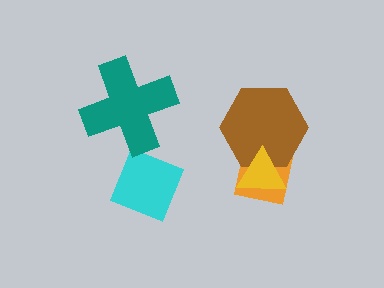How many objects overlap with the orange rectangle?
2 objects overlap with the orange rectangle.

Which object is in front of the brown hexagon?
The yellow triangle is in front of the brown hexagon.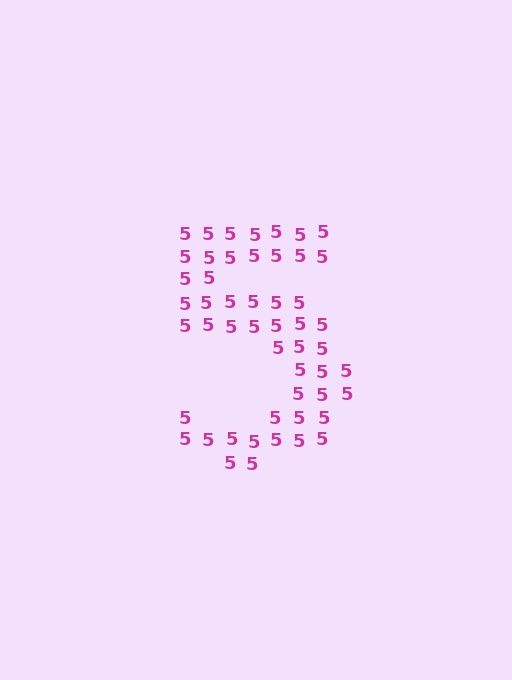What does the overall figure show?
The overall figure shows the digit 5.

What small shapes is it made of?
It is made of small digit 5's.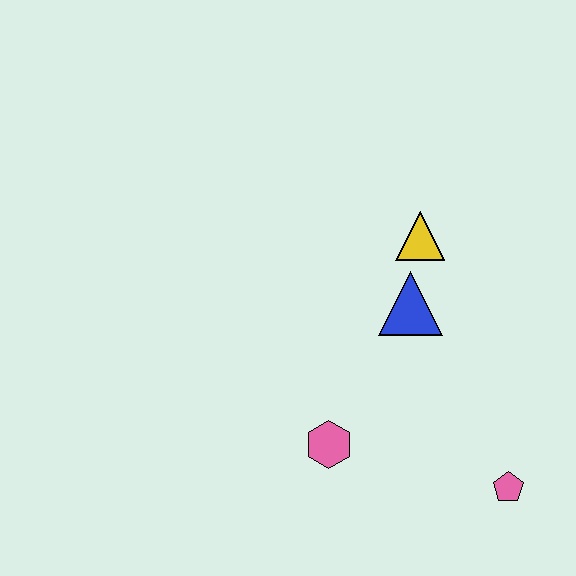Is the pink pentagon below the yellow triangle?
Yes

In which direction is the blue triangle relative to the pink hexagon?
The blue triangle is above the pink hexagon.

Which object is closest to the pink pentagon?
The pink hexagon is closest to the pink pentagon.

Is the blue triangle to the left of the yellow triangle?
Yes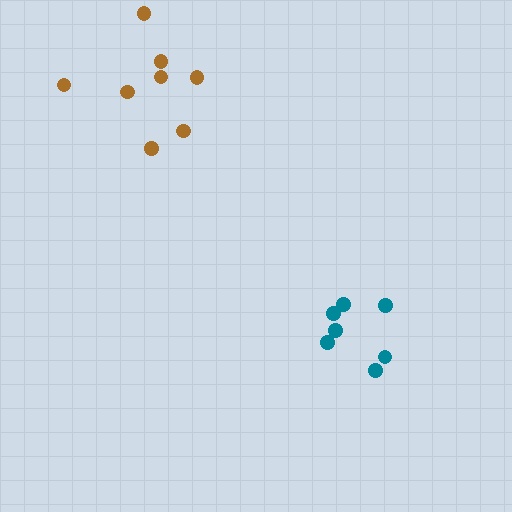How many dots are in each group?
Group 1: 7 dots, Group 2: 8 dots (15 total).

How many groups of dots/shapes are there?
There are 2 groups.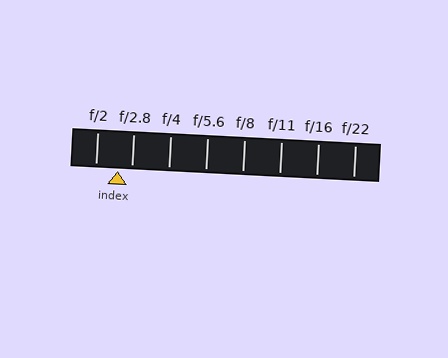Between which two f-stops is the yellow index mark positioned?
The index mark is between f/2 and f/2.8.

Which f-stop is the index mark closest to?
The index mark is closest to f/2.8.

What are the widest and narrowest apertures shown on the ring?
The widest aperture shown is f/2 and the narrowest is f/22.